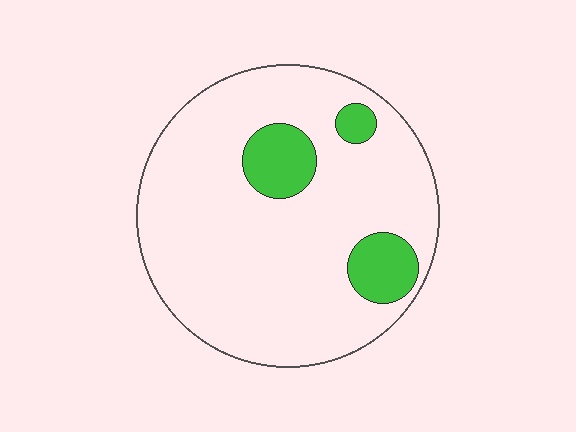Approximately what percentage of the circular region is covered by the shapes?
Approximately 15%.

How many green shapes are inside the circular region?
3.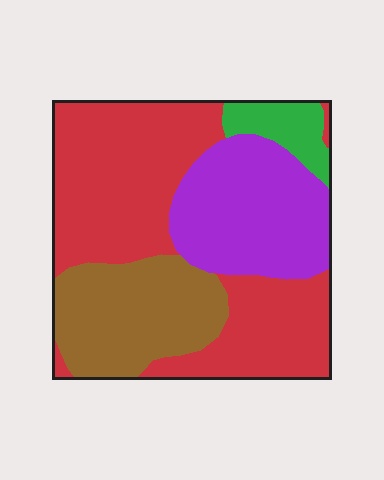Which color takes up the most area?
Red, at roughly 45%.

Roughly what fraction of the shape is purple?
Purple takes up between a sixth and a third of the shape.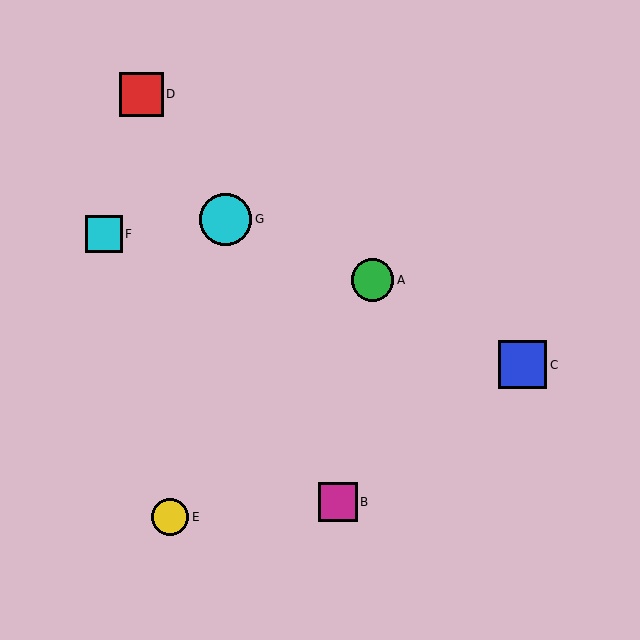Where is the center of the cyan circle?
The center of the cyan circle is at (226, 219).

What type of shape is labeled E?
Shape E is a yellow circle.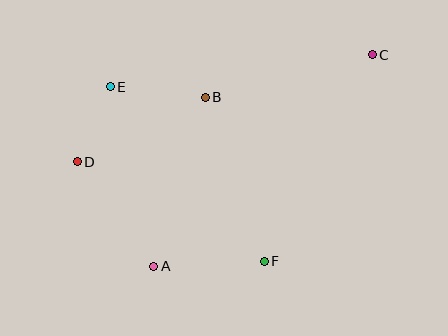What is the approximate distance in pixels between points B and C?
The distance between B and C is approximately 172 pixels.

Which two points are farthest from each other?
Points C and D are farthest from each other.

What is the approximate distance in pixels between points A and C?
The distance between A and C is approximately 304 pixels.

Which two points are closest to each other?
Points D and E are closest to each other.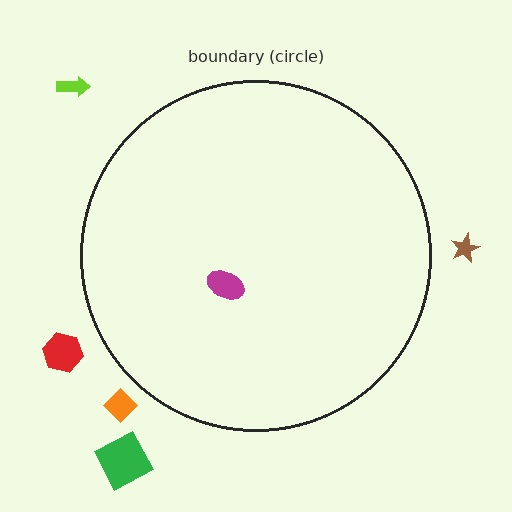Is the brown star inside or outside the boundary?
Outside.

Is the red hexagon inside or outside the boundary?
Outside.